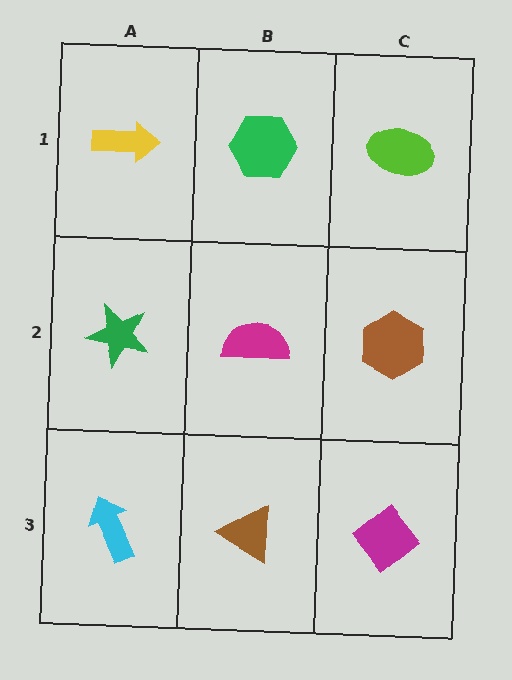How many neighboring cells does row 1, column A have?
2.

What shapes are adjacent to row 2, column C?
A lime ellipse (row 1, column C), a magenta diamond (row 3, column C), a magenta semicircle (row 2, column B).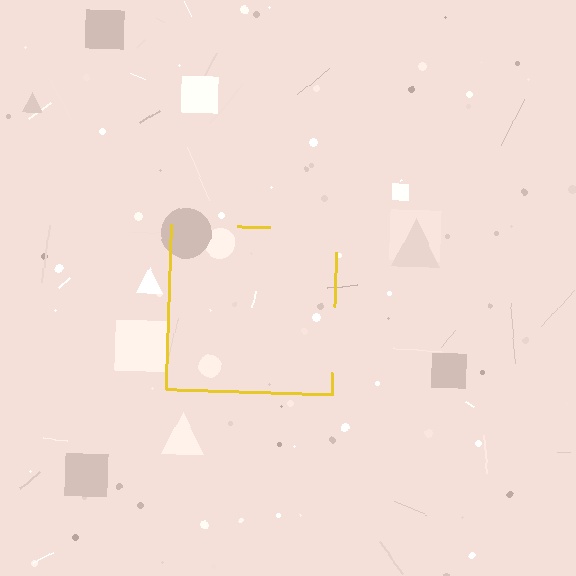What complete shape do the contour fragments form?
The contour fragments form a square.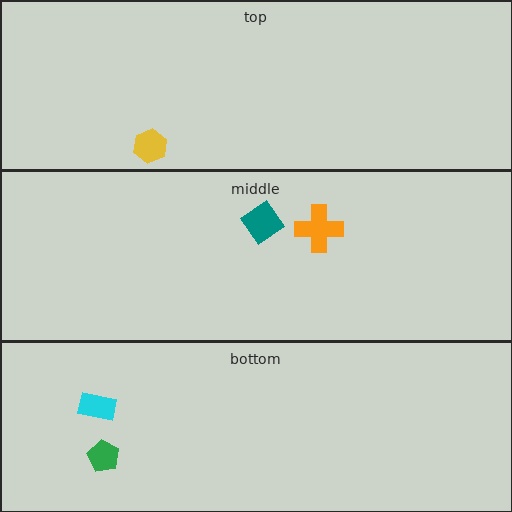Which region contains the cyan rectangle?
The bottom region.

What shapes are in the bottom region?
The cyan rectangle, the green pentagon.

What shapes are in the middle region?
The orange cross, the teal diamond.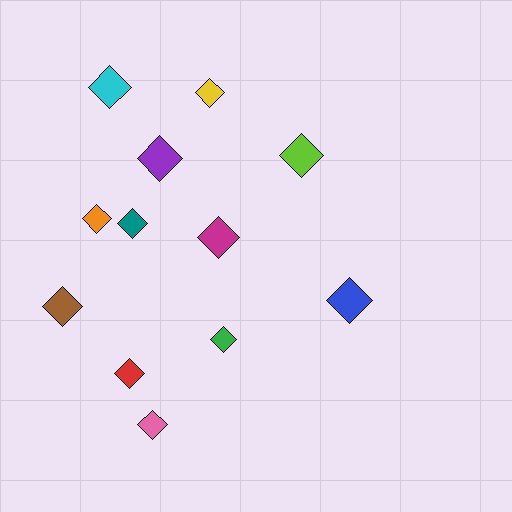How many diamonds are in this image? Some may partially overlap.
There are 12 diamonds.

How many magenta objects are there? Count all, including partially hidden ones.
There is 1 magenta object.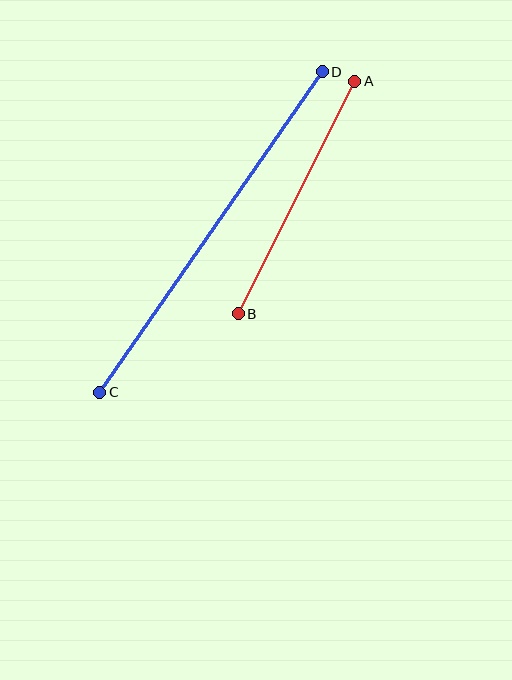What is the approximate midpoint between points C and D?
The midpoint is at approximately (211, 232) pixels.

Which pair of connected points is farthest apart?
Points C and D are farthest apart.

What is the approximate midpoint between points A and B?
The midpoint is at approximately (297, 197) pixels.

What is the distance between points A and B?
The distance is approximately 260 pixels.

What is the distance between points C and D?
The distance is approximately 390 pixels.